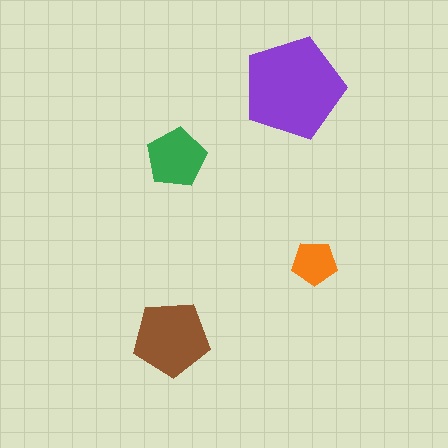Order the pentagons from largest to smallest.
the purple one, the brown one, the green one, the orange one.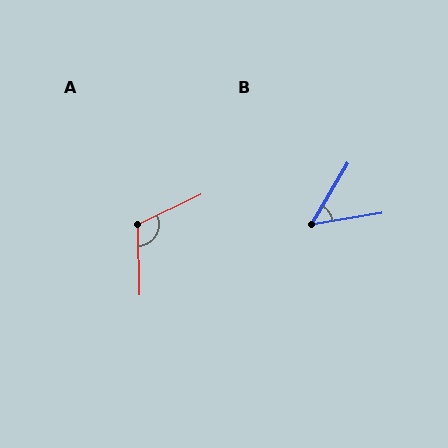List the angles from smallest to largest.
B (50°), A (115°).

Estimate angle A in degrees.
Approximately 115 degrees.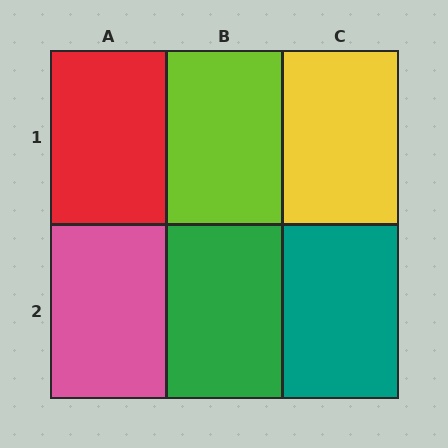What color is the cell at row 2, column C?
Teal.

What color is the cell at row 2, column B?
Green.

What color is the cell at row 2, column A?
Pink.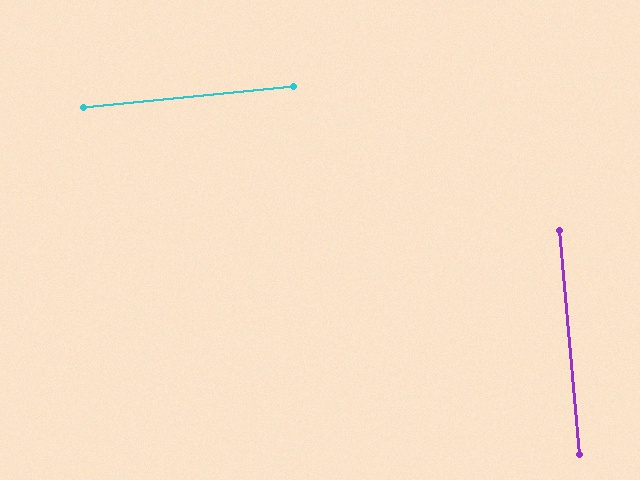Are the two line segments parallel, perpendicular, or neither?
Perpendicular — they meet at approximately 90°.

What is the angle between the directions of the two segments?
Approximately 90 degrees.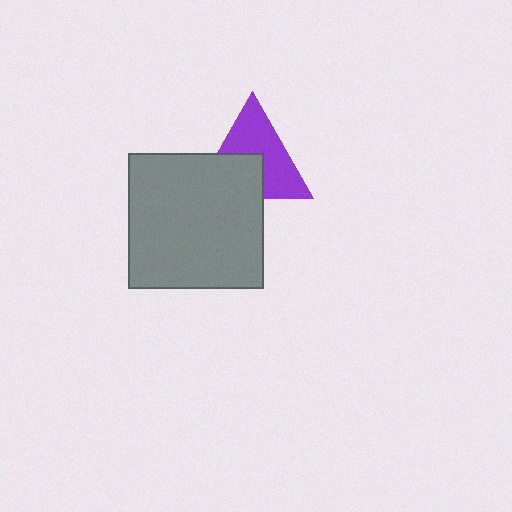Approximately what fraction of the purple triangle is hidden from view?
Roughly 41% of the purple triangle is hidden behind the gray rectangle.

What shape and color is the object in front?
The object in front is a gray rectangle.